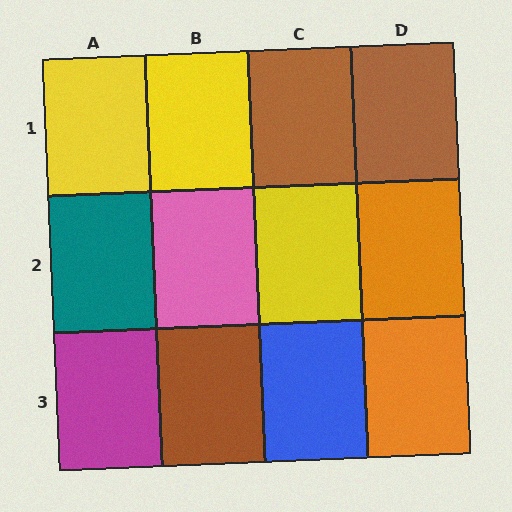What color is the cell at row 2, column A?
Teal.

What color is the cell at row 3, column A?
Magenta.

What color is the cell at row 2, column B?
Pink.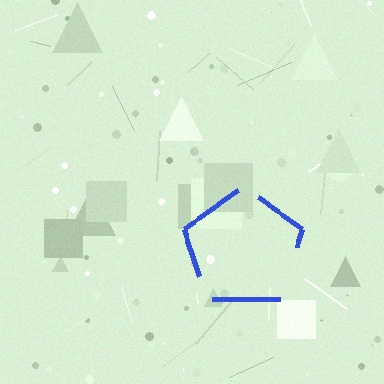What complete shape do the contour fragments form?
The contour fragments form a pentagon.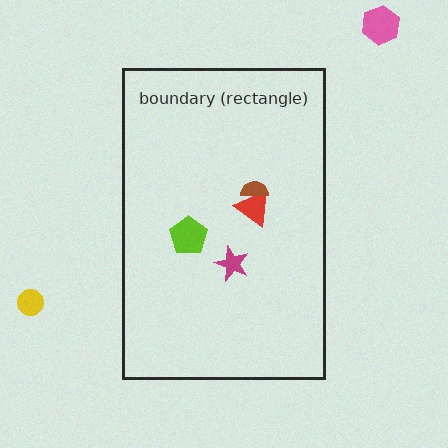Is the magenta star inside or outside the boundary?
Inside.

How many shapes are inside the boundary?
4 inside, 2 outside.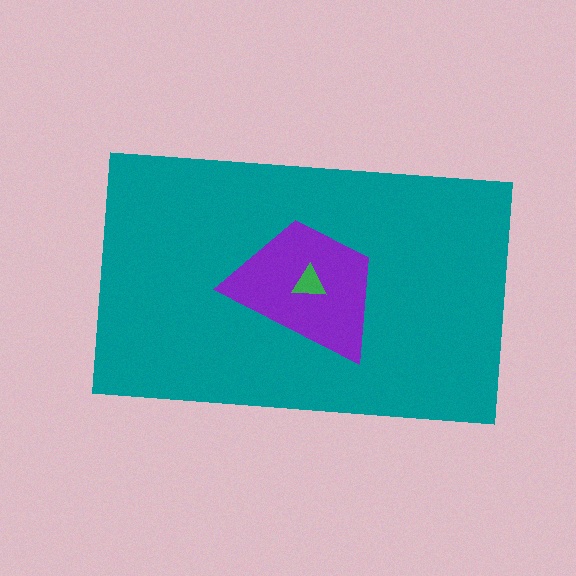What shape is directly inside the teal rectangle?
The purple trapezoid.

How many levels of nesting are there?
3.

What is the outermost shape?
The teal rectangle.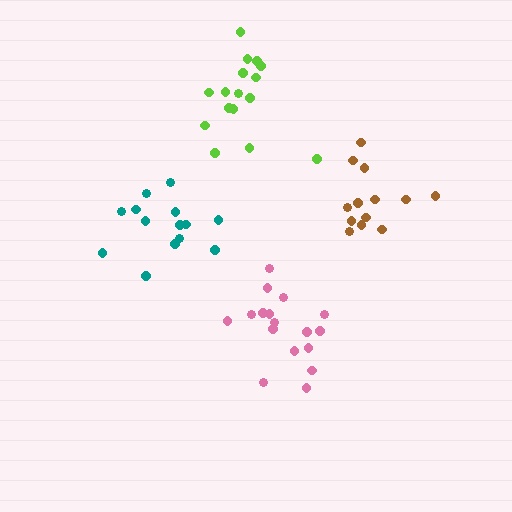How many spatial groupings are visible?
There are 4 spatial groupings.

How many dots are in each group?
Group 1: 14 dots, Group 2: 17 dots, Group 3: 13 dots, Group 4: 16 dots (60 total).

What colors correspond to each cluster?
The clusters are colored: teal, pink, brown, lime.